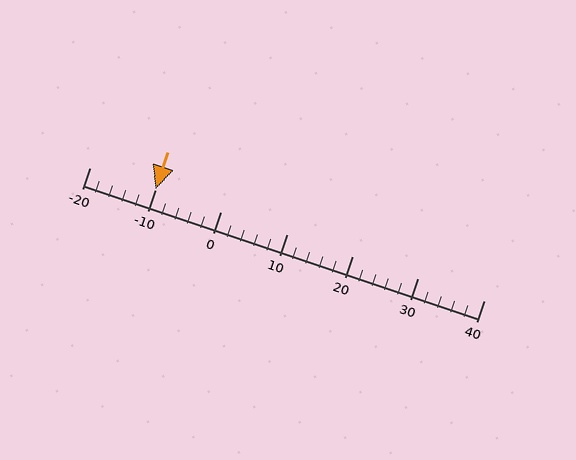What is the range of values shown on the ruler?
The ruler shows values from -20 to 40.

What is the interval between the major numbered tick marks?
The major tick marks are spaced 10 units apart.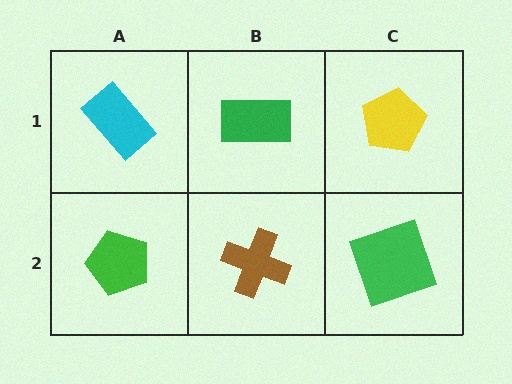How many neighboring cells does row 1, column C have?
2.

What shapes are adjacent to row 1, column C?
A green square (row 2, column C), a green rectangle (row 1, column B).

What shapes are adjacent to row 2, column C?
A yellow pentagon (row 1, column C), a brown cross (row 2, column B).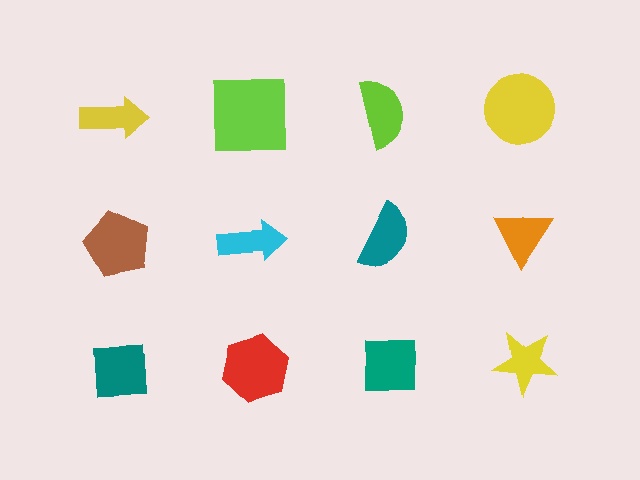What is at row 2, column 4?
An orange triangle.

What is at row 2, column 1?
A brown pentagon.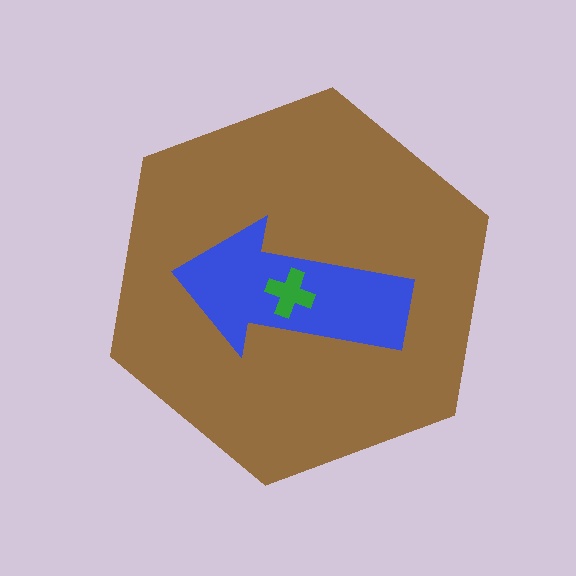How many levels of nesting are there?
3.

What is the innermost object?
The green cross.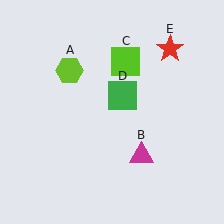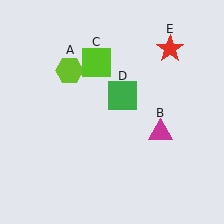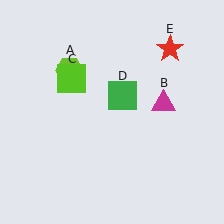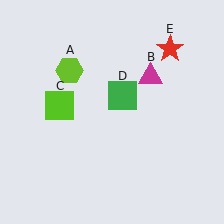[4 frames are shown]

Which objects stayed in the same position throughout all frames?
Lime hexagon (object A) and green square (object D) and red star (object E) remained stationary.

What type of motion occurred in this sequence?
The magenta triangle (object B), lime square (object C) rotated counterclockwise around the center of the scene.